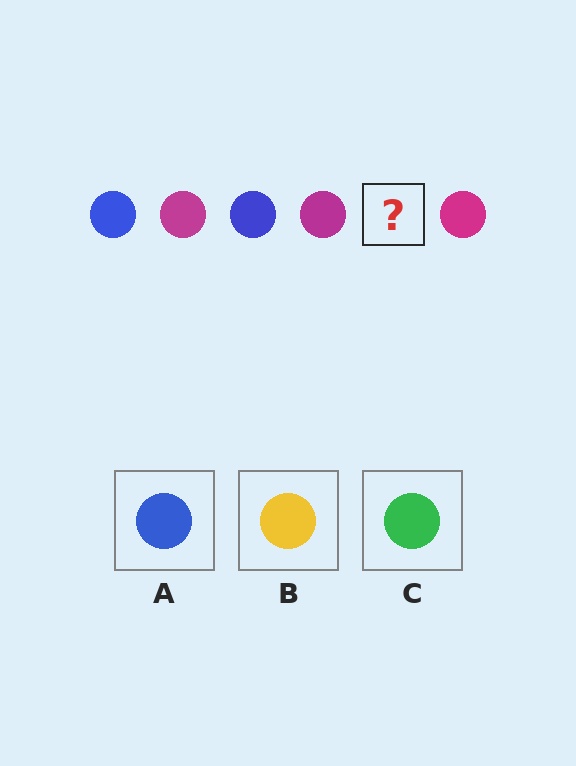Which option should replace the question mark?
Option A.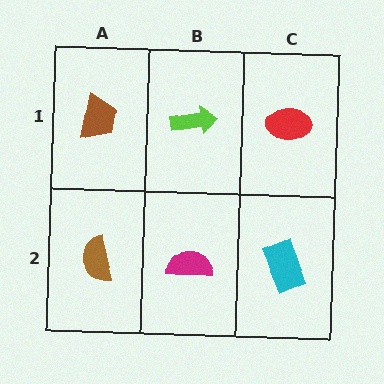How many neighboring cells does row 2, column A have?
2.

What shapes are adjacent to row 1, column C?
A cyan rectangle (row 2, column C), a lime arrow (row 1, column B).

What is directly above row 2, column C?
A red ellipse.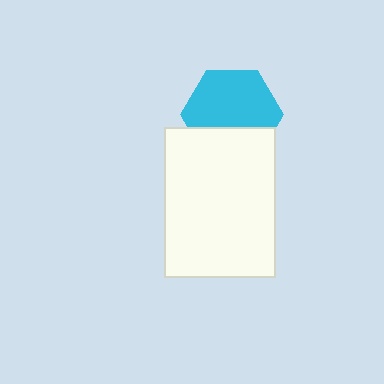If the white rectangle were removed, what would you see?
You would see the complete cyan hexagon.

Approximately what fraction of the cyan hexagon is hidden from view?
Roughly 32% of the cyan hexagon is hidden behind the white rectangle.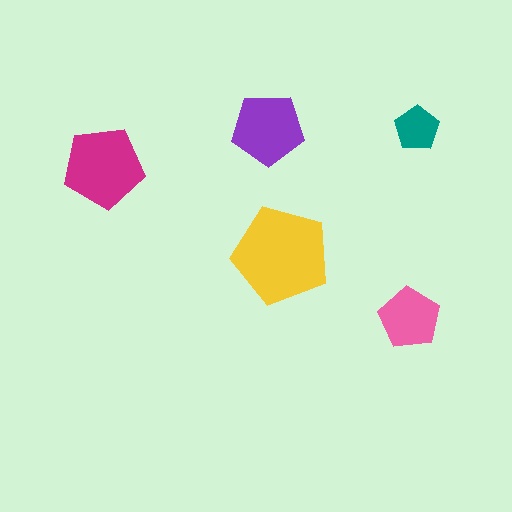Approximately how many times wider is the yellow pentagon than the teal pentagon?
About 2 times wider.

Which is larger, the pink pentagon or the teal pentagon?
The pink one.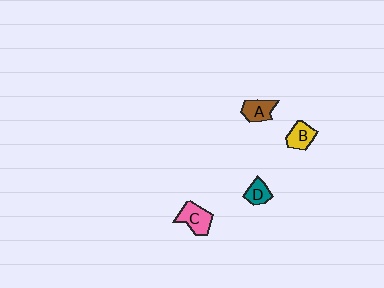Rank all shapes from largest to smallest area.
From largest to smallest: C (pink), A (brown), B (yellow), D (teal).